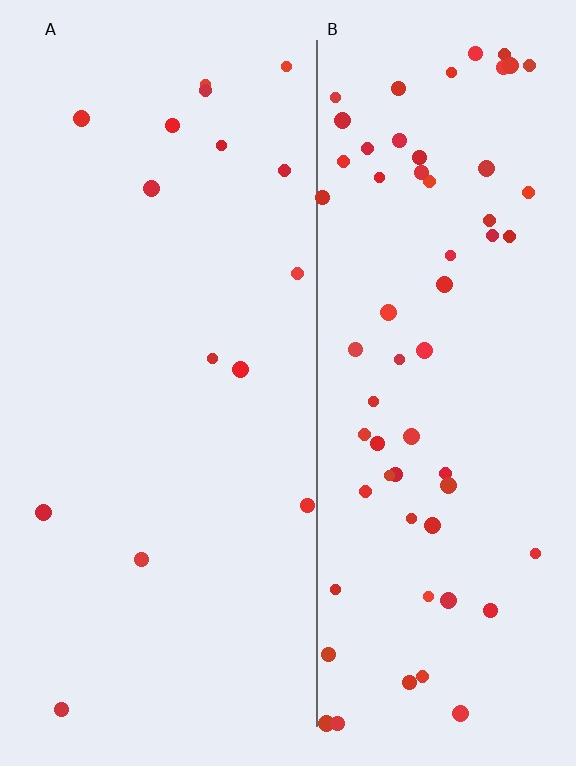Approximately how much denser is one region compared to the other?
Approximately 4.2× — region B over region A.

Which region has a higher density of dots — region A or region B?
B (the right).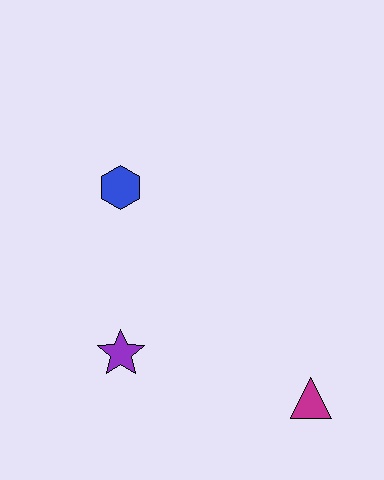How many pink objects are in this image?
There are no pink objects.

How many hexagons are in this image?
There is 1 hexagon.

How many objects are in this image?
There are 3 objects.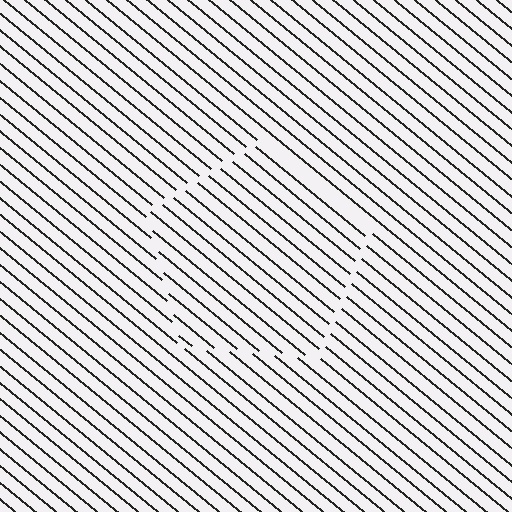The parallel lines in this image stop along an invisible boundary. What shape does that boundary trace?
An illusory pentagon. The interior of the shape contains the same grating, shifted by half a period — the contour is defined by the phase discontinuity where line-ends from the inner and outer gratings abut.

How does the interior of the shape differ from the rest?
The interior of the shape contains the same grating, shifted by half a period — the contour is defined by the phase discontinuity where line-ends from the inner and outer gratings abut.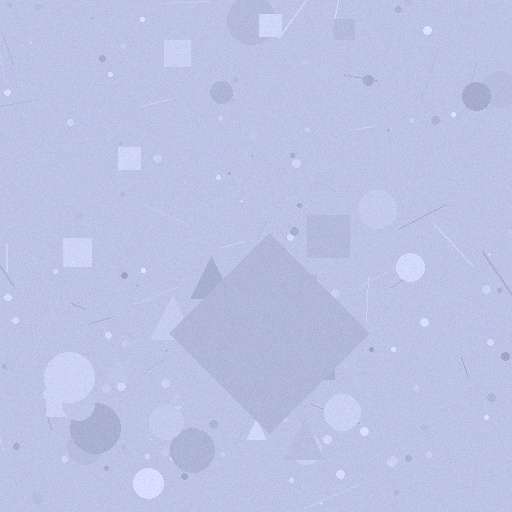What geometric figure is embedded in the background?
A diamond is embedded in the background.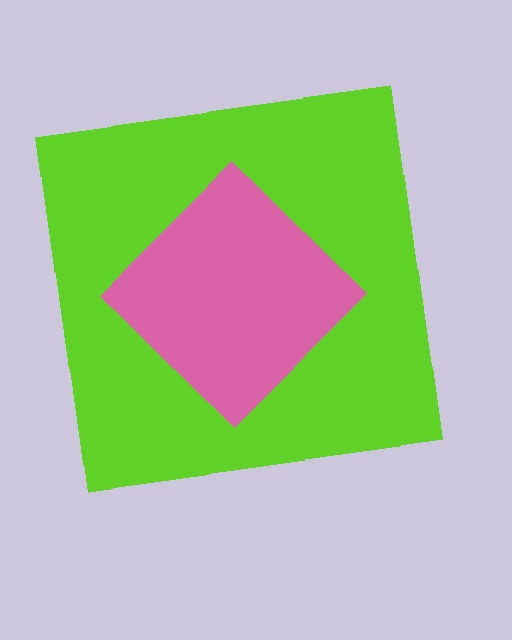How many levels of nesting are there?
2.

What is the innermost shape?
The pink diamond.